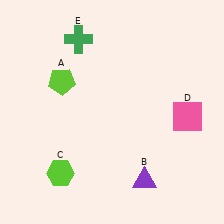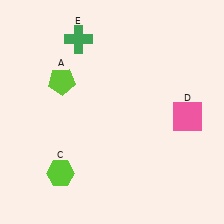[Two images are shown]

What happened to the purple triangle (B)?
The purple triangle (B) was removed in Image 2. It was in the bottom-right area of Image 1.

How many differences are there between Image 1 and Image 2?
There is 1 difference between the two images.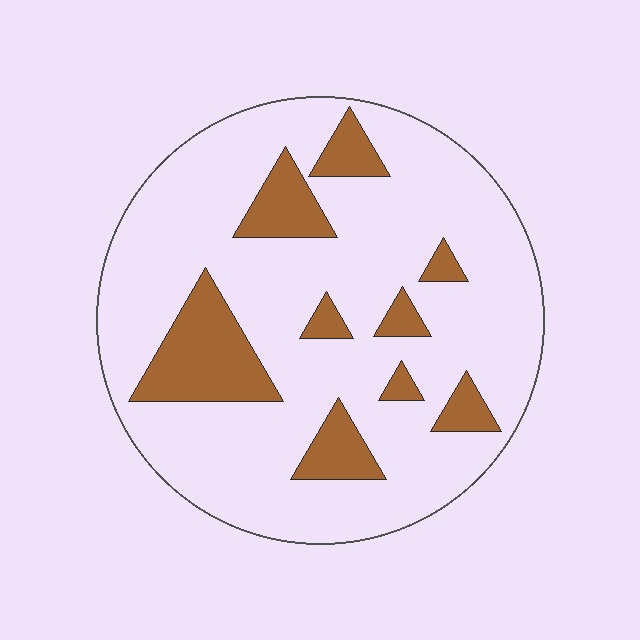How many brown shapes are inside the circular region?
9.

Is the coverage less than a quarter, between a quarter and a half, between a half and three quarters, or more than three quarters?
Less than a quarter.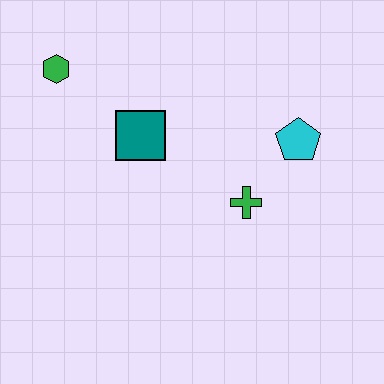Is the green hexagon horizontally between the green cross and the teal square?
No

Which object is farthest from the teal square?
The cyan pentagon is farthest from the teal square.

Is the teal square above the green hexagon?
No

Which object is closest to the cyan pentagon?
The green cross is closest to the cyan pentagon.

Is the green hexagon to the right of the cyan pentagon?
No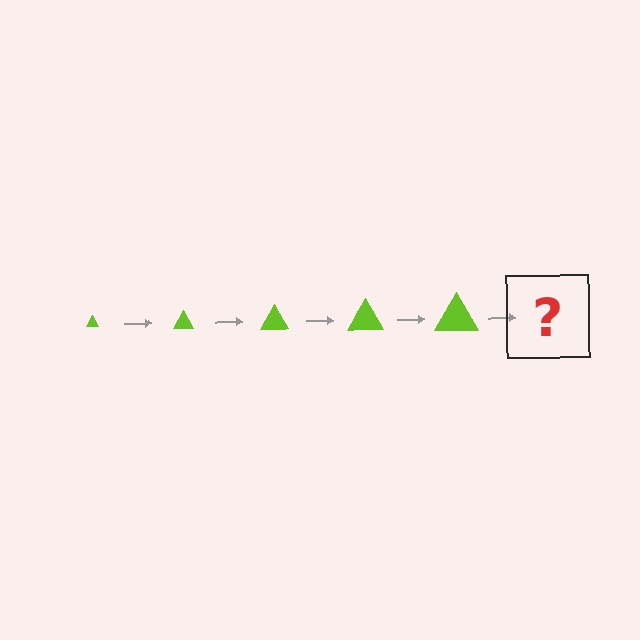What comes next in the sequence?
The next element should be a lime triangle, larger than the previous one.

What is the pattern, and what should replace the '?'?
The pattern is that the triangle gets progressively larger each step. The '?' should be a lime triangle, larger than the previous one.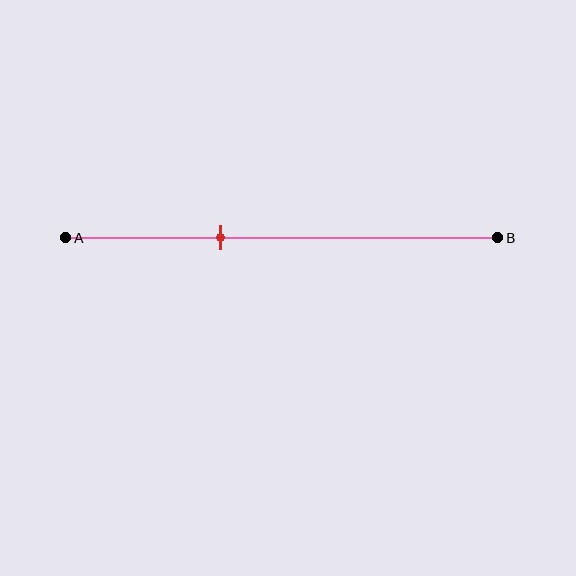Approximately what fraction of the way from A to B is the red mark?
The red mark is approximately 35% of the way from A to B.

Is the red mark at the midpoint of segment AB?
No, the mark is at about 35% from A, not at the 50% midpoint.